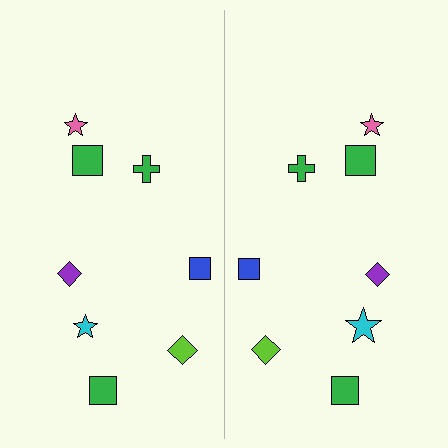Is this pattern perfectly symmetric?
No, the pattern is not perfectly symmetric. The cyan star on the right side has a different size than its mirror counterpart.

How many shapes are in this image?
There are 16 shapes in this image.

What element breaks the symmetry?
The cyan star on the right side has a different size than its mirror counterpart.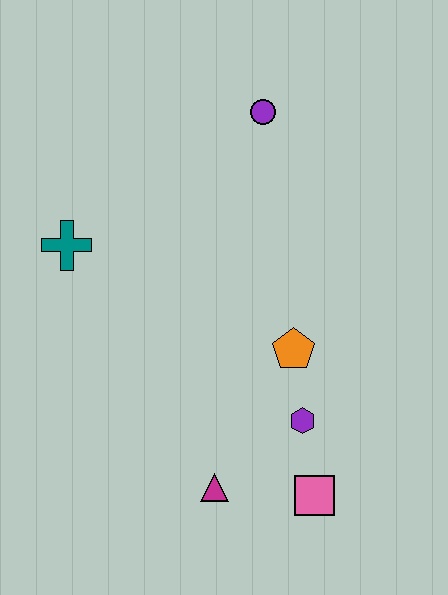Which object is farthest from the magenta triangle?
The purple circle is farthest from the magenta triangle.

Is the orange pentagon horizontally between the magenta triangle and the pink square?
Yes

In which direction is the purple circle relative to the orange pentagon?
The purple circle is above the orange pentagon.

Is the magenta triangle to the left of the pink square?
Yes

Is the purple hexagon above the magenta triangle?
Yes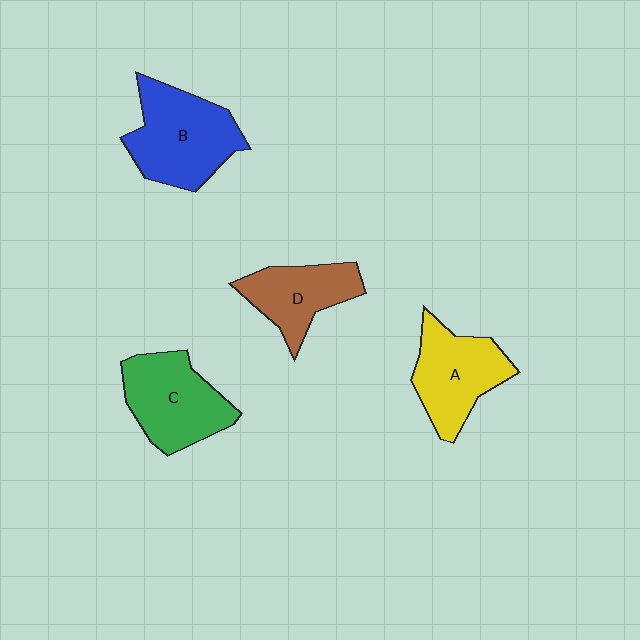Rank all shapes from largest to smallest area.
From largest to smallest: B (blue), C (green), A (yellow), D (brown).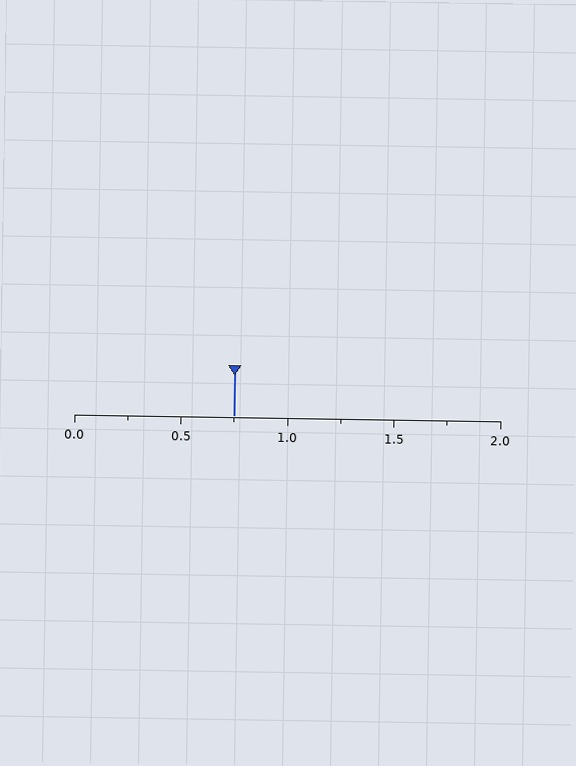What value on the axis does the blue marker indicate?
The marker indicates approximately 0.75.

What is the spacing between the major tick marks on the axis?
The major ticks are spaced 0.5 apart.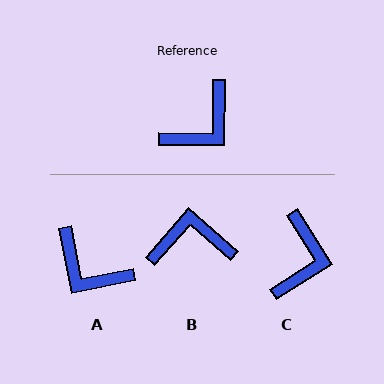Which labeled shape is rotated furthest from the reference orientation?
B, about 139 degrees away.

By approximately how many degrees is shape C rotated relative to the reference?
Approximately 32 degrees counter-clockwise.